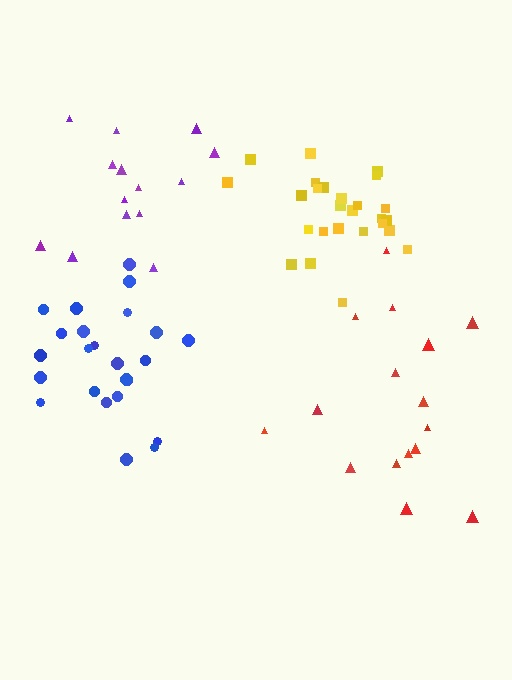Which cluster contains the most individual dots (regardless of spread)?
Yellow (26).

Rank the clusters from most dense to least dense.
yellow, blue, purple, red.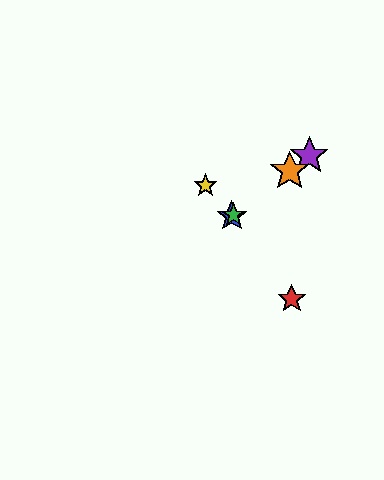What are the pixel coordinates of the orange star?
The orange star is at (290, 171).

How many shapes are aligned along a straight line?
4 shapes (the blue star, the green star, the purple star, the orange star) are aligned along a straight line.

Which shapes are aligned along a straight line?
The blue star, the green star, the purple star, the orange star are aligned along a straight line.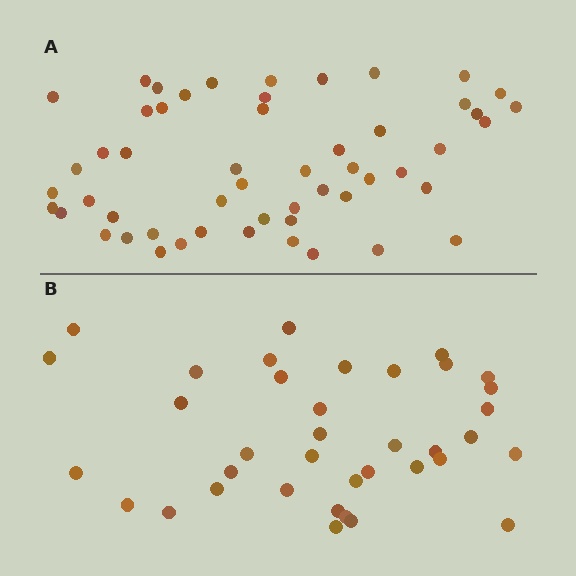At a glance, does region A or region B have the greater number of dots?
Region A (the top region) has more dots.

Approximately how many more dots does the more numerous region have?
Region A has approximately 15 more dots than region B.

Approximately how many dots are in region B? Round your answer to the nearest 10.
About 40 dots. (The exact count is 37, which rounds to 40.)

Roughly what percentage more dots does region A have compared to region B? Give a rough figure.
About 45% more.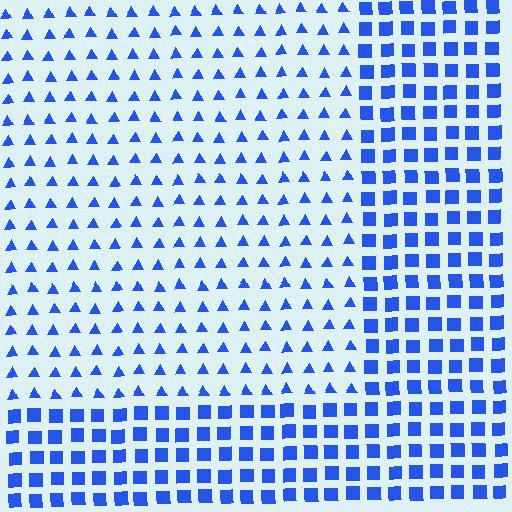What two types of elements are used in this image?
The image uses triangles inside the rectangle region and squares outside it.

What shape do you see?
I see a rectangle.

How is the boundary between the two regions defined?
The boundary is defined by a change in element shape: triangles inside vs. squares outside. All elements share the same color and spacing.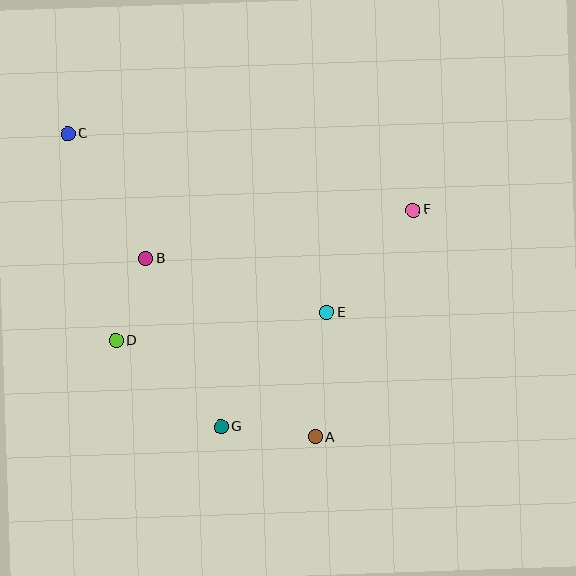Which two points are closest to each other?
Points B and D are closest to each other.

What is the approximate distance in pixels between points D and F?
The distance between D and F is approximately 324 pixels.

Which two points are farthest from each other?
Points A and C are farthest from each other.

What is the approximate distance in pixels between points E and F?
The distance between E and F is approximately 134 pixels.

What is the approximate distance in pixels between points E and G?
The distance between E and G is approximately 155 pixels.